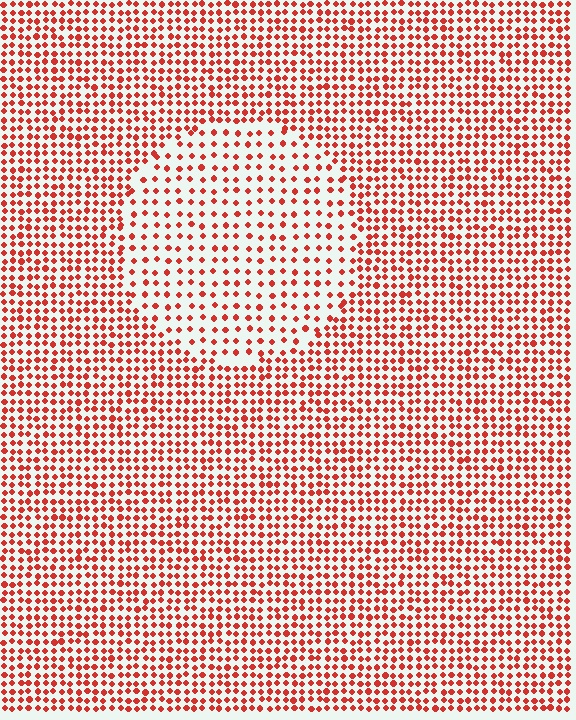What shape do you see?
I see a circle.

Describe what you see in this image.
The image contains small red elements arranged at two different densities. A circle-shaped region is visible where the elements are less densely packed than the surrounding area.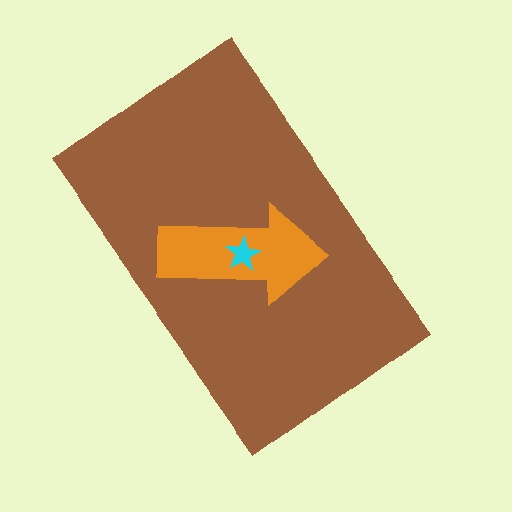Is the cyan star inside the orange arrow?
Yes.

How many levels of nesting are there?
3.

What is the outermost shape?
The brown rectangle.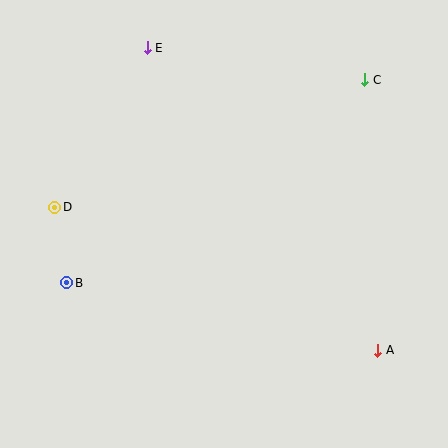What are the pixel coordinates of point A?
Point A is at (378, 350).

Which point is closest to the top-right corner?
Point C is closest to the top-right corner.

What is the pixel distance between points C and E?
The distance between C and E is 220 pixels.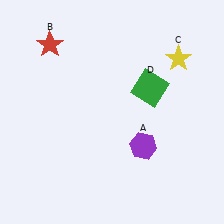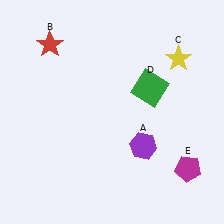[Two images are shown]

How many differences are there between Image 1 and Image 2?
There is 1 difference between the two images.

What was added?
A magenta pentagon (E) was added in Image 2.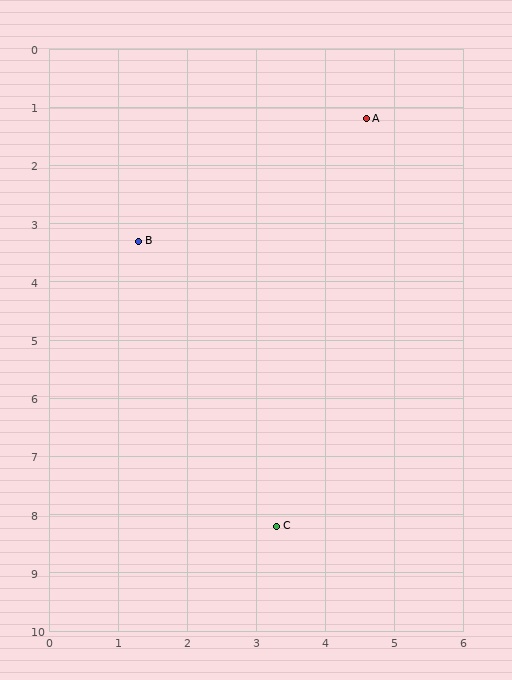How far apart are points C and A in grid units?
Points C and A are about 7.1 grid units apart.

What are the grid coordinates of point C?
Point C is at approximately (3.3, 8.2).